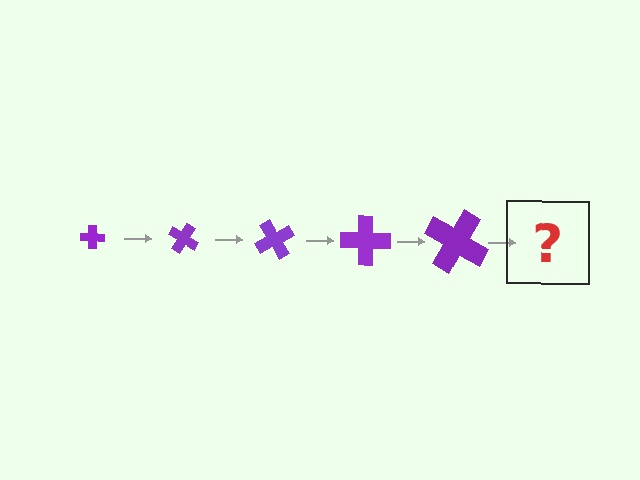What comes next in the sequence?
The next element should be a cross, larger than the previous one and rotated 150 degrees from the start.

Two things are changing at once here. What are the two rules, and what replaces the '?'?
The two rules are that the cross grows larger each step and it rotates 30 degrees each step. The '?' should be a cross, larger than the previous one and rotated 150 degrees from the start.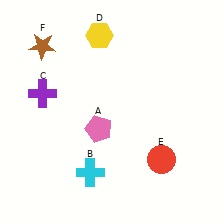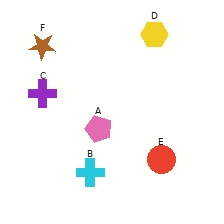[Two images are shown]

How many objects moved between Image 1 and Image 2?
1 object moved between the two images.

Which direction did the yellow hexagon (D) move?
The yellow hexagon (D) moved right.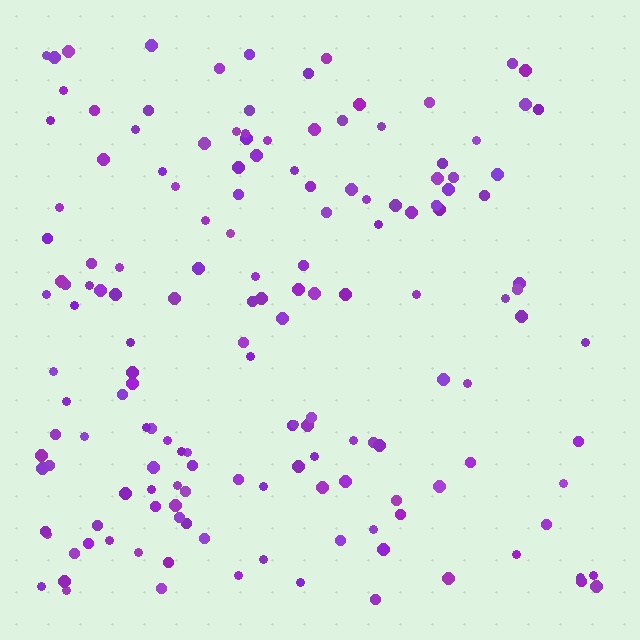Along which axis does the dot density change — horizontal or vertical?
Horizontal.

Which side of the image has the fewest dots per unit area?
The right.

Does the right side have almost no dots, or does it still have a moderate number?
Still a moderate number, just noticeably fewer than the left.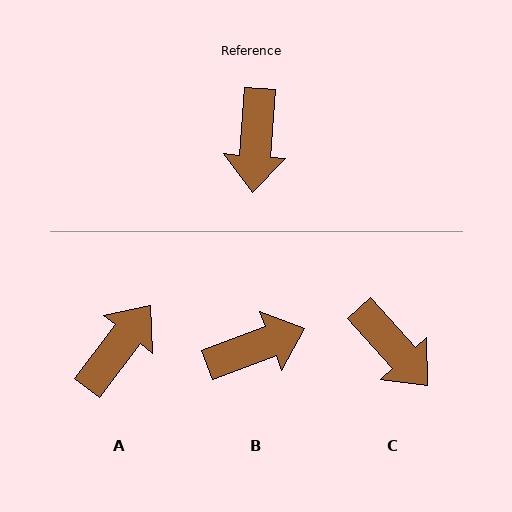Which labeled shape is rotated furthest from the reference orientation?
A, about 147 degrees away.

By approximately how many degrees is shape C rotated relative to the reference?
Approximately 46 degrees counter-clockwise.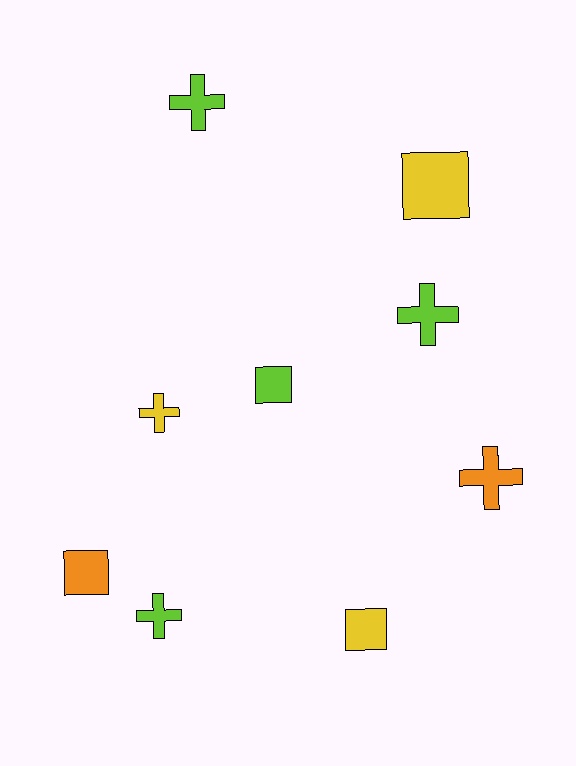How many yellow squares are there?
There are 2 yellow squares.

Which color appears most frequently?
Lime, with 4 objects.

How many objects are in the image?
There are 9 objects.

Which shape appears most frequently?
Cross, with 5 objects.